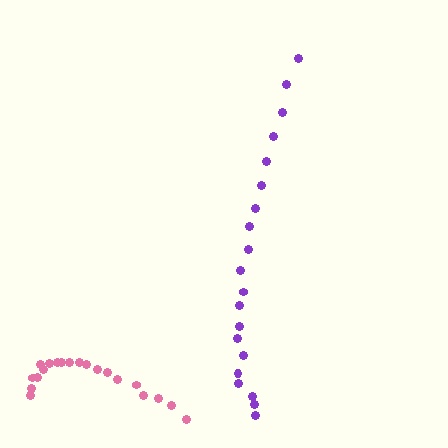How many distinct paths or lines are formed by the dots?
There are 2 distinct paths.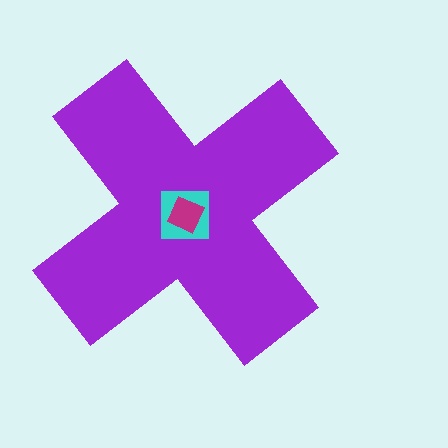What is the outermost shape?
The purple cross.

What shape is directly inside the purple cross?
The cyan square.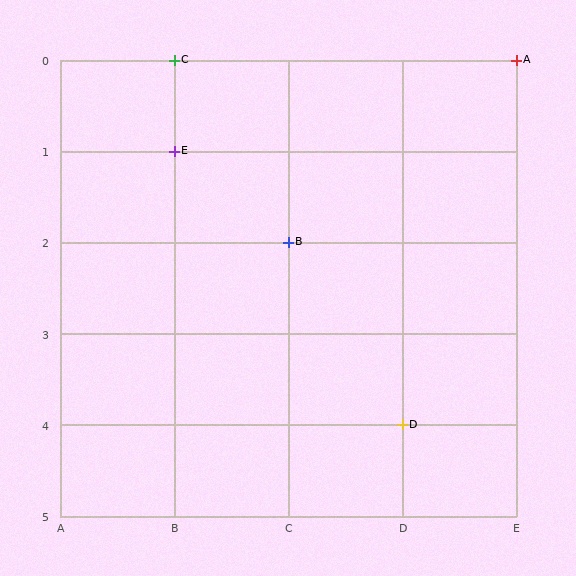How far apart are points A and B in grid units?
Points A and B are 2 columns and 2 rows apart (about 2.8 grid units diagonally).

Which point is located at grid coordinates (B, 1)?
Point E is at (B, 1).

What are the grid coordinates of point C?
Point C is at grid coordinates (B, 0).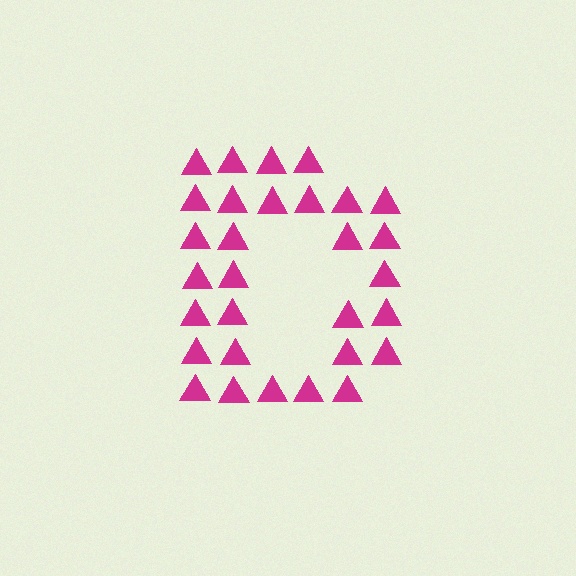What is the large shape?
The large shape is the letter D.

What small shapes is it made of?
It is made of small triangles.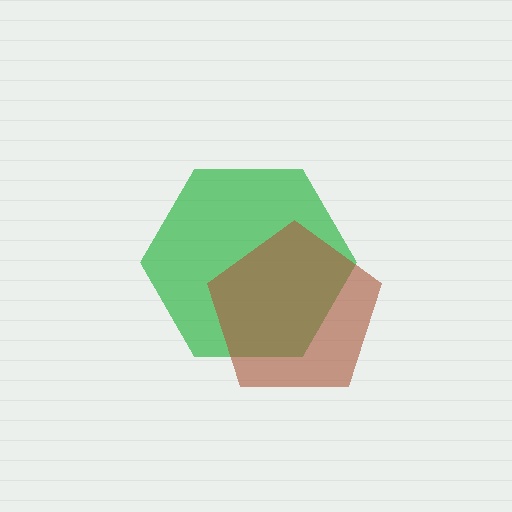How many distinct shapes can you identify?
There are 2 distinct shapes: a green hexagon, a brown pentagon.